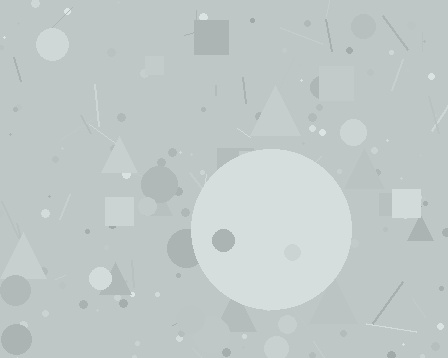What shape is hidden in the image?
A circle is hidden in the image.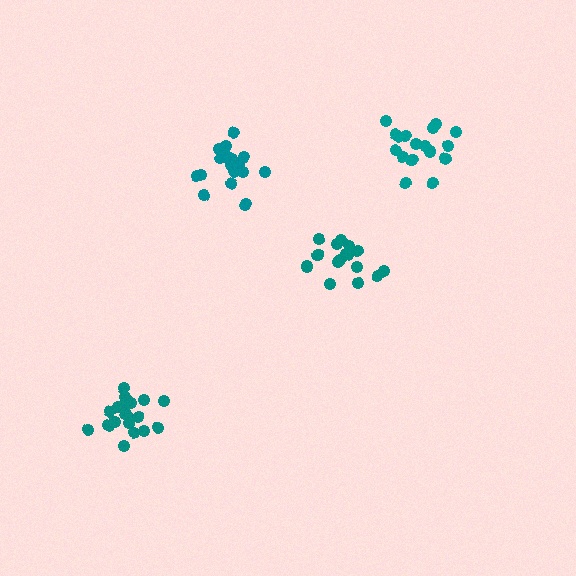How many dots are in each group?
Group 1: 16 dots, Group 2: 21 dots, Group 3: 18 dots, Group 4: 17 dots (72 total).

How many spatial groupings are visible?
There are 4 spatial groupings.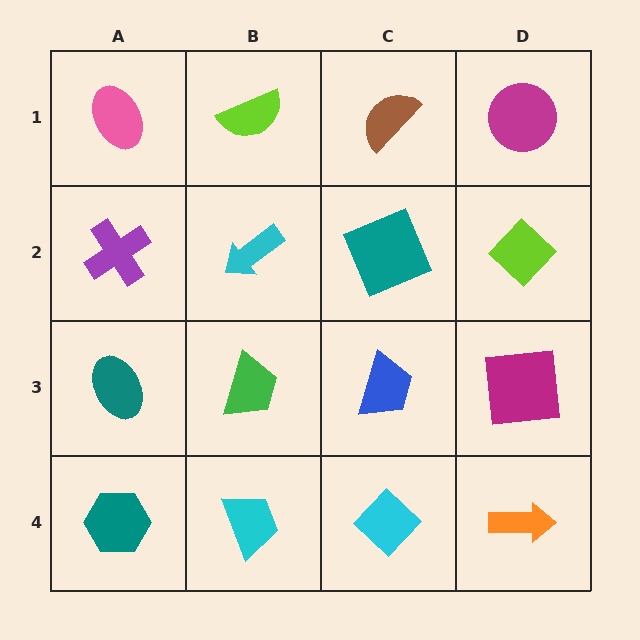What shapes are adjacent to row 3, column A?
A purple cross (row 2, column A), a teal hexagon (row 4, column A), a green trapezoid (row 3, column B).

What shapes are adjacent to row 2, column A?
A pink ellipse (row 1, column A), a teal ellipse (row 3, column A), a cyan arrow (row 2, column B).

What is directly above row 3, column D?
A lime diamond.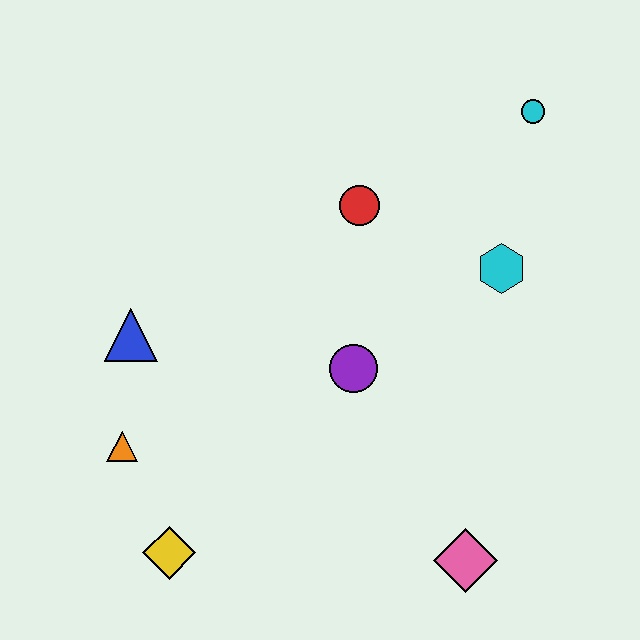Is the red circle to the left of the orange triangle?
No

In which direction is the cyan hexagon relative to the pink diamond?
The cyan hexagon is above the pink diamond.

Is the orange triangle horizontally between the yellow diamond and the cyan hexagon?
No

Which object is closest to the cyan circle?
The cyan hexagon is closest to the cyan circle.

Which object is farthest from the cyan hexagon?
The yellow diamond is farthest from the cyan hexagon.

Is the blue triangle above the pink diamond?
Yes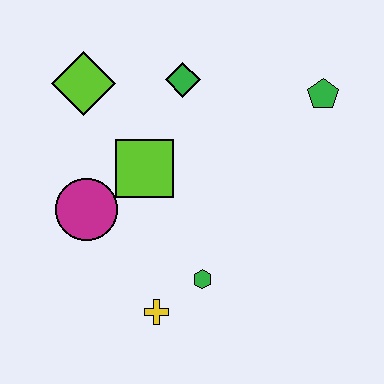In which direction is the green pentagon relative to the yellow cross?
The green pentagon is above the yellow cross.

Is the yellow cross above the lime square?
No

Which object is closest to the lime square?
The magenta circle is closest to the lime square.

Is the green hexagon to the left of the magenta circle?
No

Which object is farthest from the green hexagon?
The lime diamond is farthest from the green hexagon.